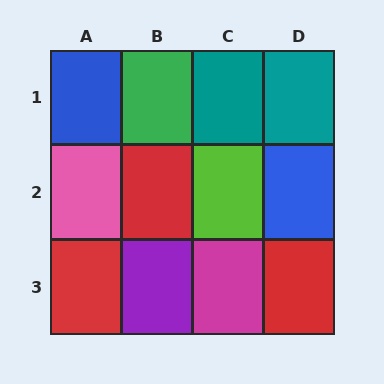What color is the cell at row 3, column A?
Red.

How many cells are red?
3 cells are red.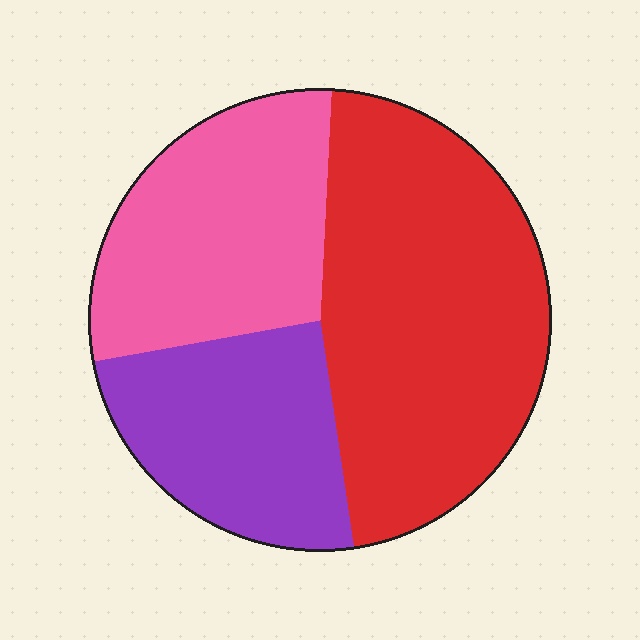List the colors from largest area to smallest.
From largest to smallest: red, pink, purple.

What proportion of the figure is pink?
Pink takes up about one quarter (1/4) of the figure.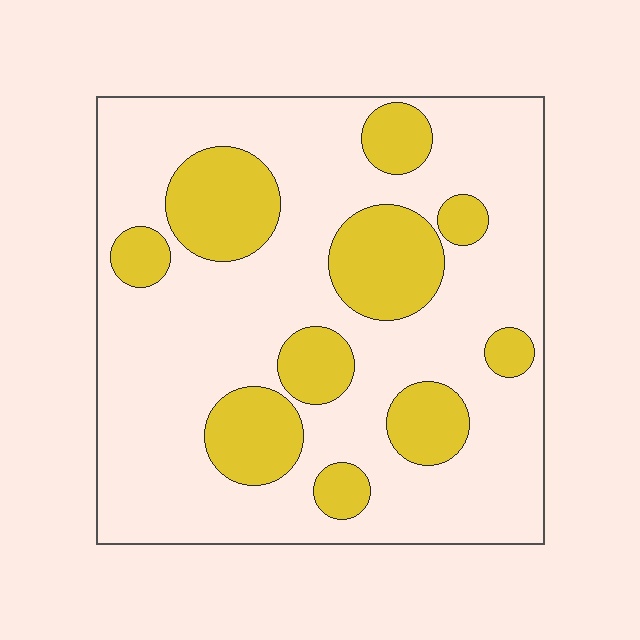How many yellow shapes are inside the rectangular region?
10.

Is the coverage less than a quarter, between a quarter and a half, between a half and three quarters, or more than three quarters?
Between a quarter and a half.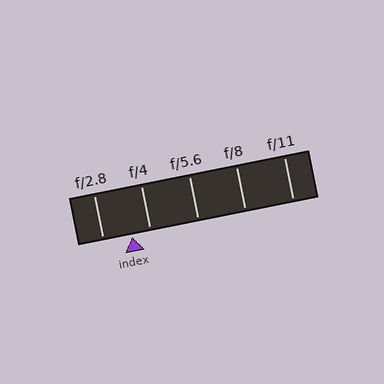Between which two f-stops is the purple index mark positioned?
The index mark is between f/2.8 and f/4.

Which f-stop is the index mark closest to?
The index mark is closest to f/4.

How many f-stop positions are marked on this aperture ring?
There are 5 f-stop positions marked.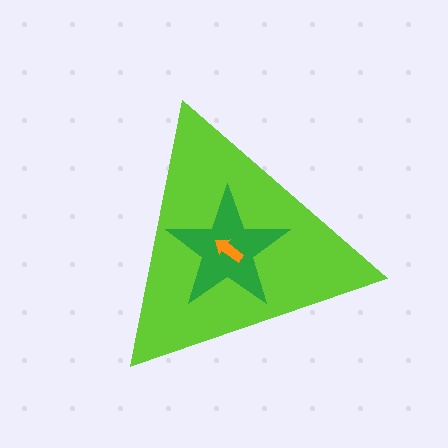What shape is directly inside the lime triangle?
The green star.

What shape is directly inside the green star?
The orange arrow.